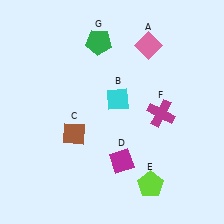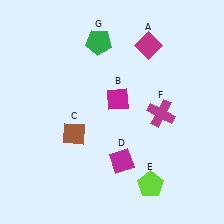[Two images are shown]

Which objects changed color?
A changed from pink to magenta. B changed from cyan to magenta.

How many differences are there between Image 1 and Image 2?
There are 2 differences between the two images.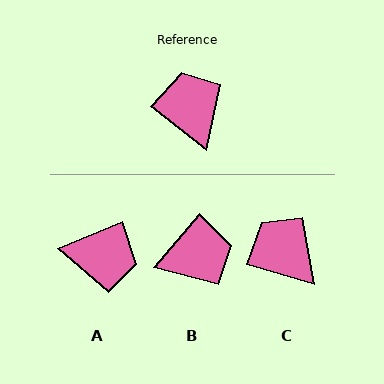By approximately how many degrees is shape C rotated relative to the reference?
Approximately 23 degrees counter-clockwise.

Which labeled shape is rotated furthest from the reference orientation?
A, about 119 degrees away.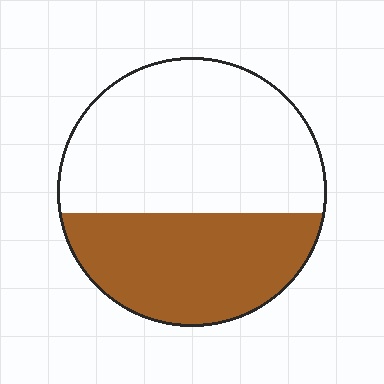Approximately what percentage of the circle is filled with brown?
Approximately 40%.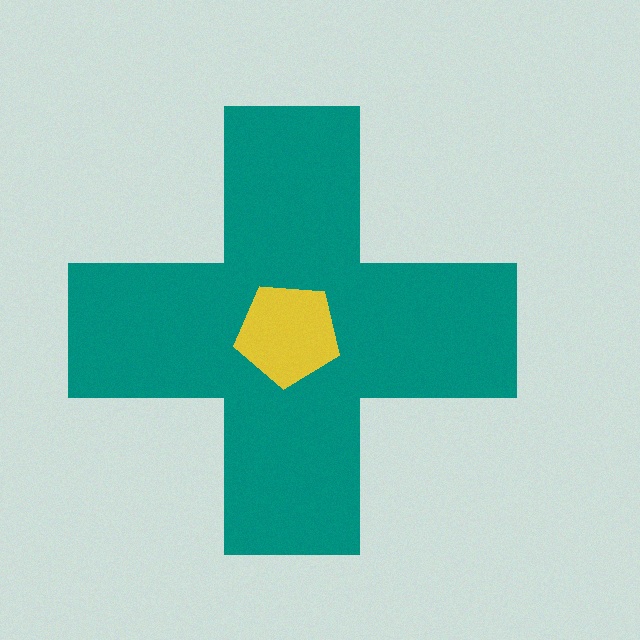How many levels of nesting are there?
2.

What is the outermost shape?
The teal cross.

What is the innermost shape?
The yellow pentagon.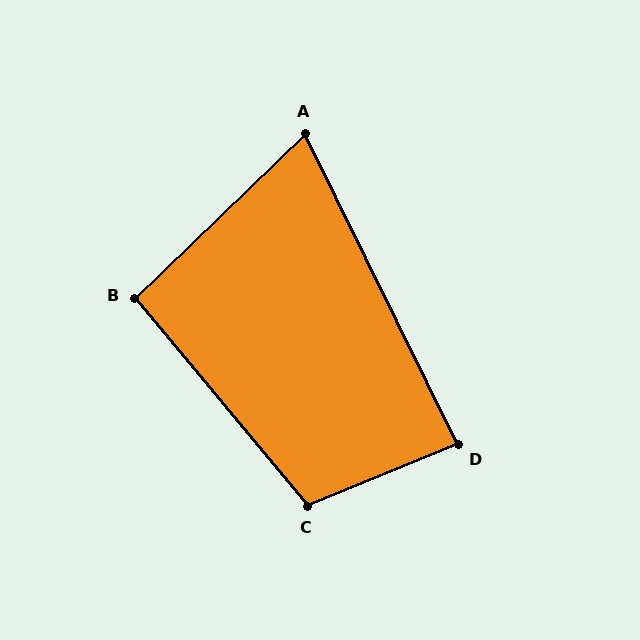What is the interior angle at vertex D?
Approximately 86 degrees (approximately right).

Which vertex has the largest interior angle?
C, at approximately 108 degrees.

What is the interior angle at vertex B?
Approximately 94 degrees (approximately right).